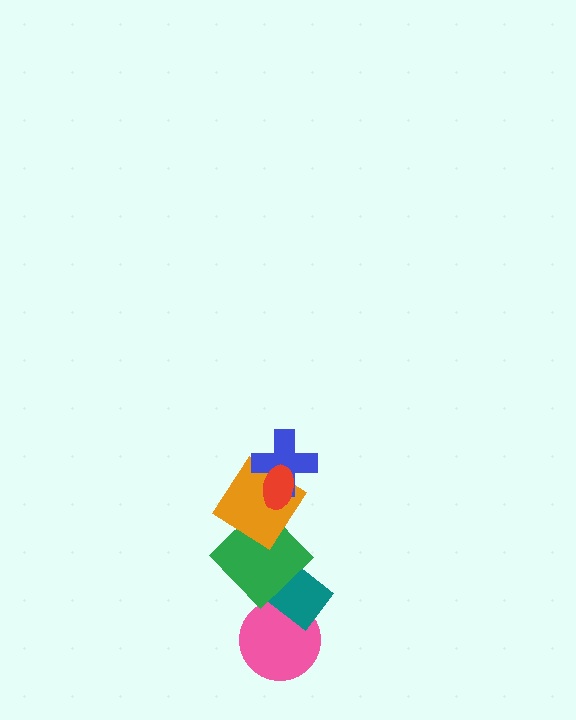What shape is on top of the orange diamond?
The blue cross is on top of the orange diamond.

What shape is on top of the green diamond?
The orange diamond is on top of the green diamond.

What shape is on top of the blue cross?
The red ellipse is on top of the blue cross.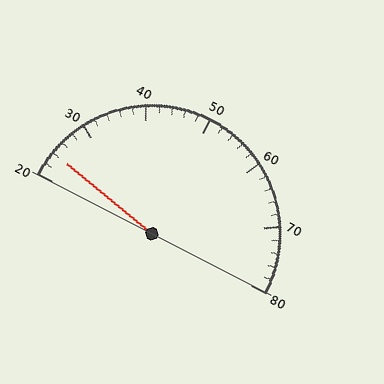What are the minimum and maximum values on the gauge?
The gauge ranges from 20 to 80.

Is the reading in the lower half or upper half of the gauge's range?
The reading is in the lower half of the range (20 to 80).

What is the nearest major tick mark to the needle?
The nearest major tick mark is 20.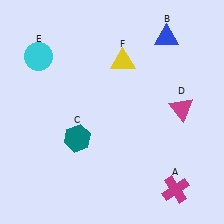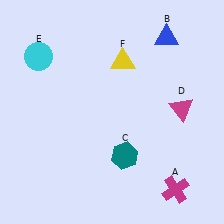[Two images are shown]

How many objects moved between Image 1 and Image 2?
1 object moved between the two images.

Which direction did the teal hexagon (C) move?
The teal hexagon (C) moved right.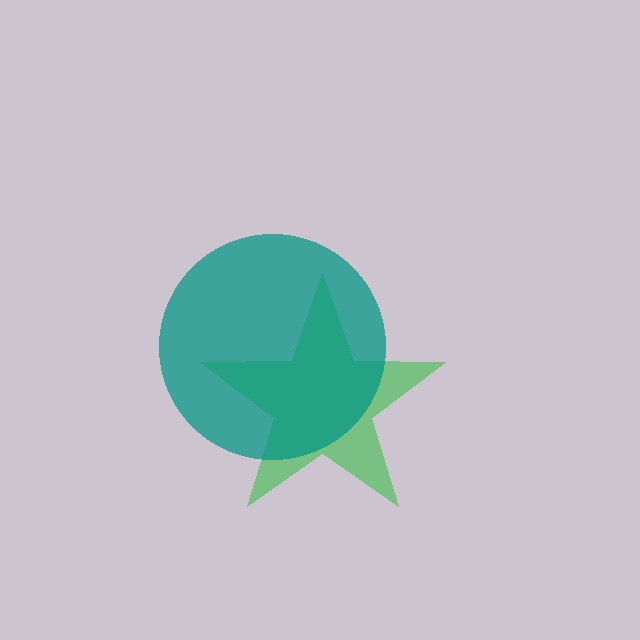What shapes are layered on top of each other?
The layered shapes are: a green star, a teal circle.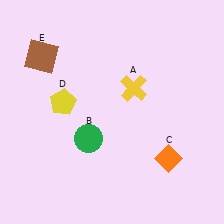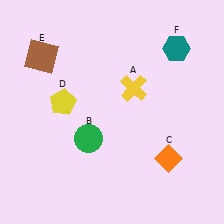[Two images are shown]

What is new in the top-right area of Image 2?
A teal hexagon (F) was added in the top-right area of Image 2.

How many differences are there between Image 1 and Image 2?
There is 1 difference between the two images.